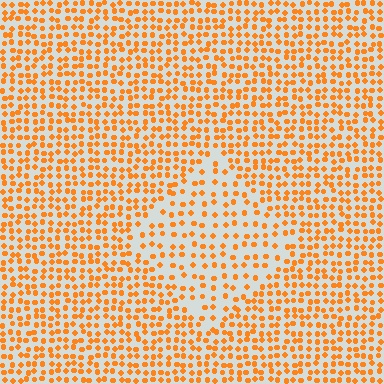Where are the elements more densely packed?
The elements are more densely packed outside the diamond boundary.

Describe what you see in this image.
The image contains small orange elements arranged at two different densities. A diamond-shaped region is visible where the elements are less densely packed than the surrounding area.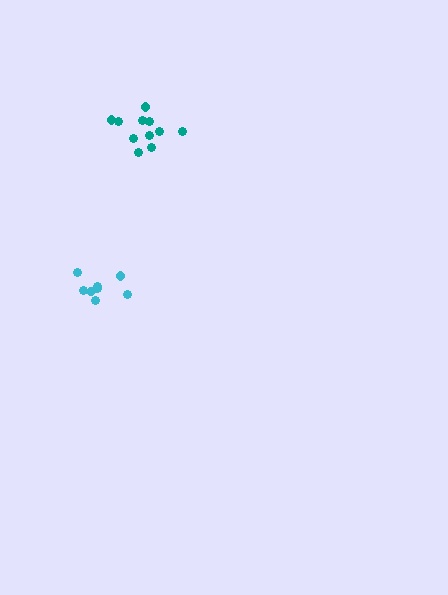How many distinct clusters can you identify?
There are 2 distinct clusters.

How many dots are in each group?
Group 1: 9 dots, Group 2: 11 dots (20 total).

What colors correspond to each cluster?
The clusters are colored: cyan, teal.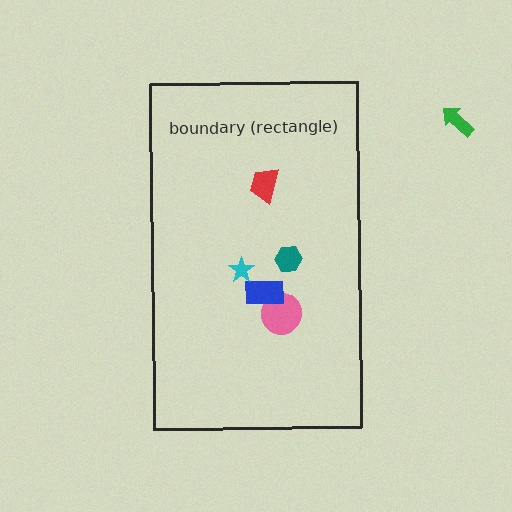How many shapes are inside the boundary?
5 inside, 1 outside.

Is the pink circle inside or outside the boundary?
Inside.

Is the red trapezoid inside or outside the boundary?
Inside.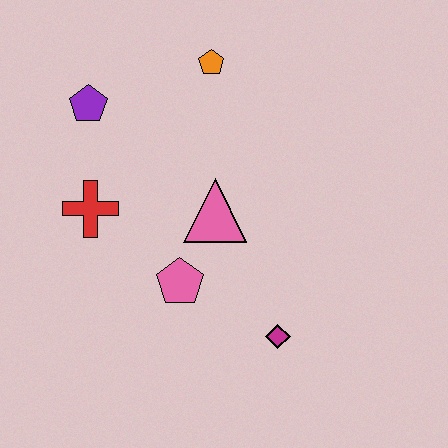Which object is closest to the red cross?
The purple pentagon is closest to the red cross.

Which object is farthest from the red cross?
The magenta diamond is farthest from the red cross.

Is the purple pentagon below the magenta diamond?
No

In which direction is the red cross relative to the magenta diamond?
The red cross is to the left of the magenta diamond.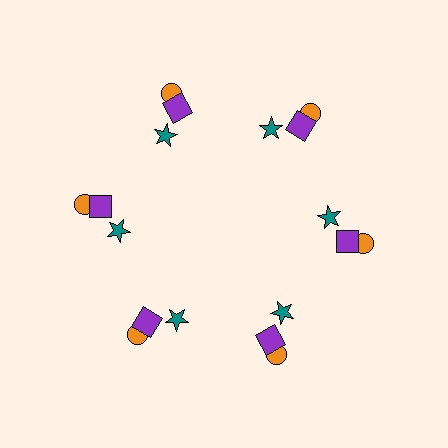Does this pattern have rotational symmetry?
Yes, this pattern has 6-fold rotational symmetry. It looks the same after rotating 60 degrees around the center.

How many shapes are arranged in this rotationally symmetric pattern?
There are 18 shapes, arranged in 6 groups of 3.